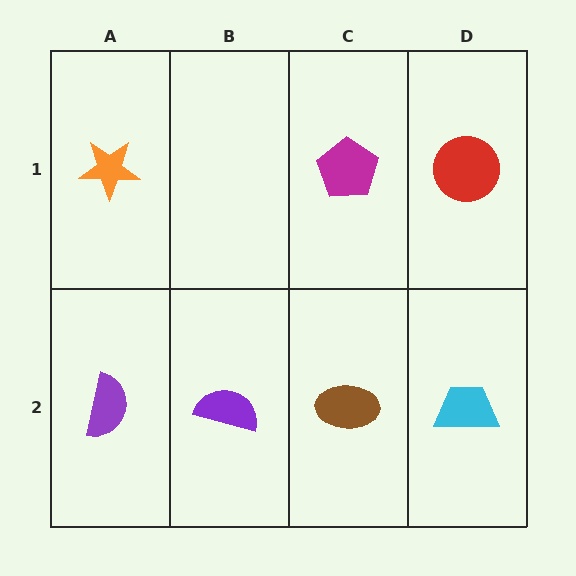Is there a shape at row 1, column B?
No, that cell is empty.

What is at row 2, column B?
A purple semicircle.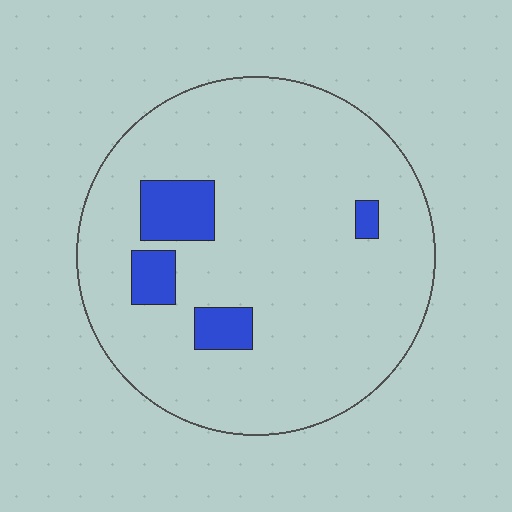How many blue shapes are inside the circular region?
4.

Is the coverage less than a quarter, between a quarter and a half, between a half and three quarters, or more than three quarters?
Less than a quarter.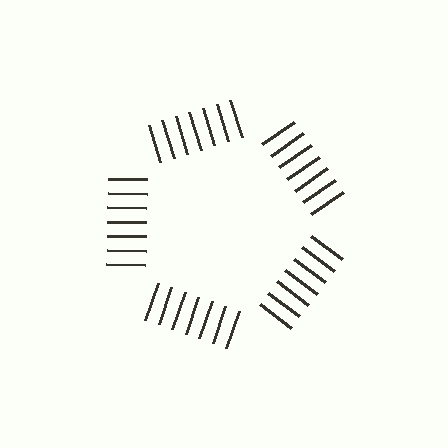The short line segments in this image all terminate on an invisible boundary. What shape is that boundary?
An illusory pentagon — the line segments terminate on its edges but no continuous stroke is drawn.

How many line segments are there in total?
35 — 7 along each of the 5 edges.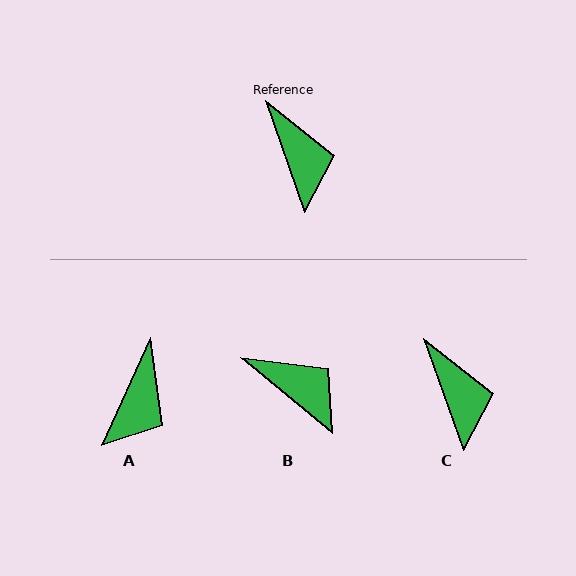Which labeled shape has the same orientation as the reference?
C.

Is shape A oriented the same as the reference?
No, it is off by about 44 degrees.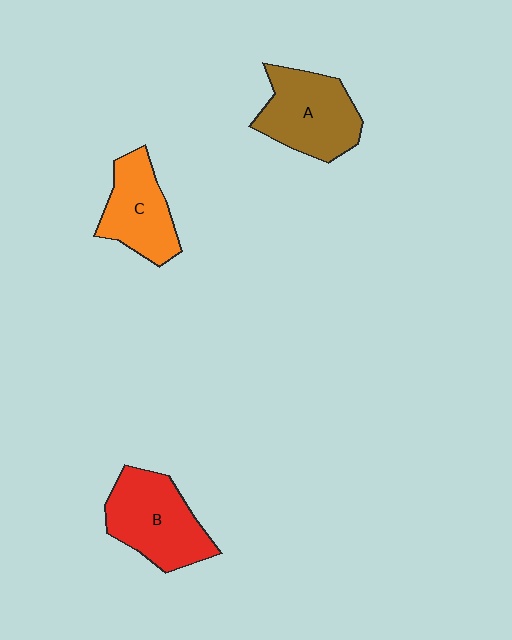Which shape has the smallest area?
Shape C (orange).